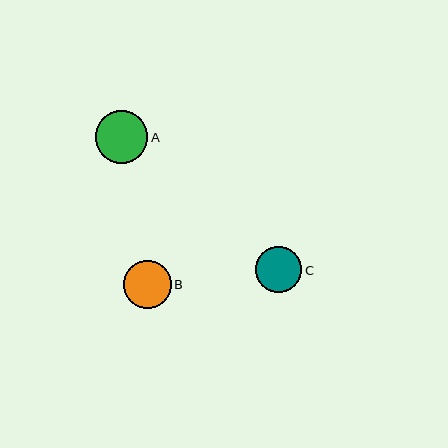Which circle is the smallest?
Circle C is the smallest with a size of approximately 46 pixels.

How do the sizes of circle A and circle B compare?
Circle A and circle B are approximately the same size.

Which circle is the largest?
Circle A is the largest with a size of approximately 52 pixels.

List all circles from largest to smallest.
From largest to smallest: A, B, C.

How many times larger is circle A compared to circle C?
Circle A is approximately 1.1 times the size of circle C.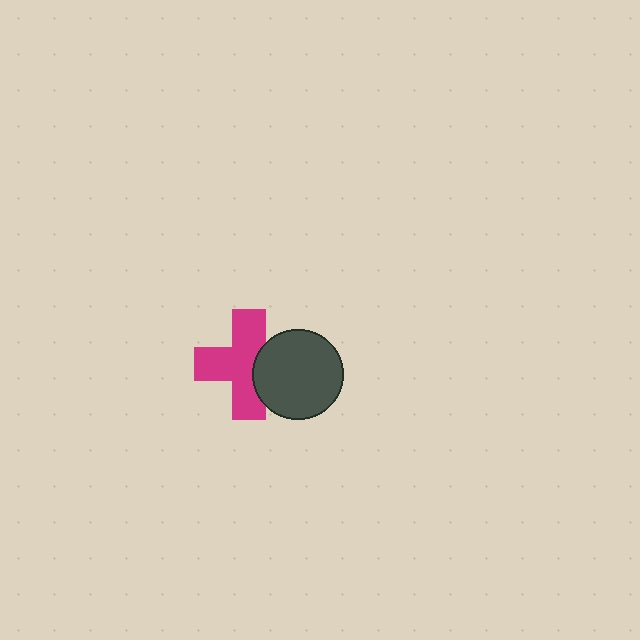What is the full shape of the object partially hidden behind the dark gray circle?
The partially hidden object is a magenta cross.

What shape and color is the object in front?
The object in front is a dark gray circle.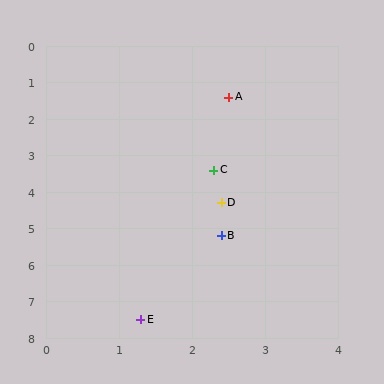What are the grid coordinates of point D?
Point D is at approximately (2.4, 4.3).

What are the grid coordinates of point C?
Point C is at approximately (2.3, 3.4).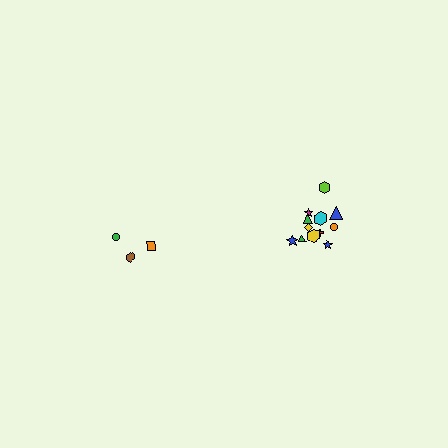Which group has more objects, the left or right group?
The right group.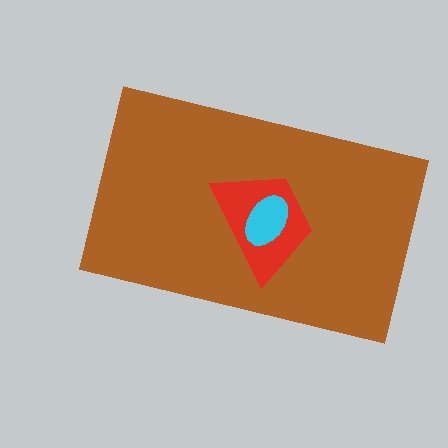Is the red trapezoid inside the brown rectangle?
Yes.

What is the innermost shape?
The cyan ellipse.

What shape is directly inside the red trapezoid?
The cyan ellipse.